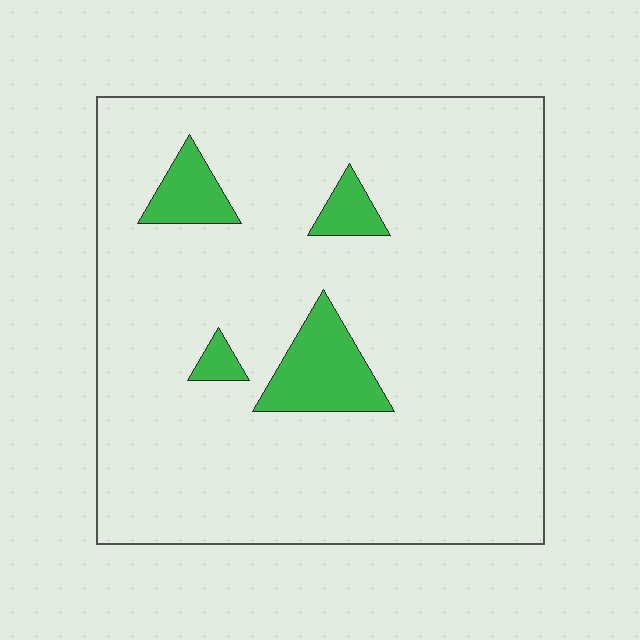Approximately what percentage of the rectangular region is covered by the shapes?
Approximately 10%.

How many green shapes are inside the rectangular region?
4.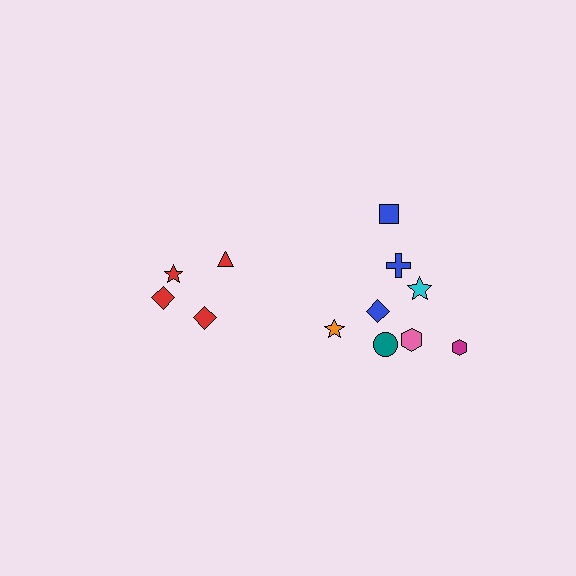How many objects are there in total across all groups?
There are 12 objects.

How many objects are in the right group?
There are 8 objects.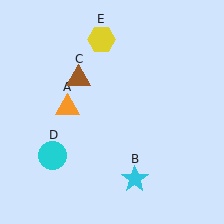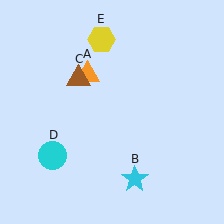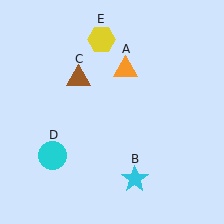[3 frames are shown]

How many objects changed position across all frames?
1 object changed position: orange triangle (object A).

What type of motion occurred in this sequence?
The orange triangle (object A) rotated clockwise around the center of the scene.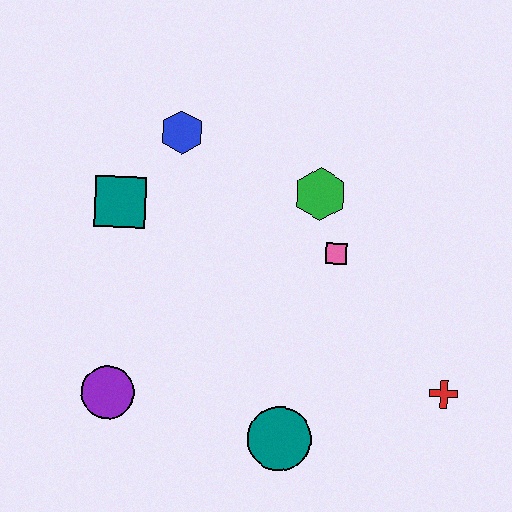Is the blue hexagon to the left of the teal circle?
Yes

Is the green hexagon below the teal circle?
No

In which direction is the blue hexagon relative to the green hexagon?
The blue hexagon is to the left of the green hexagon.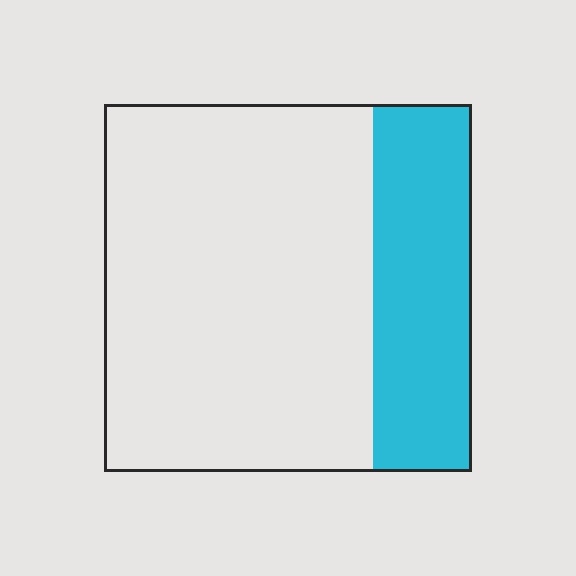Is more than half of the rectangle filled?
No.